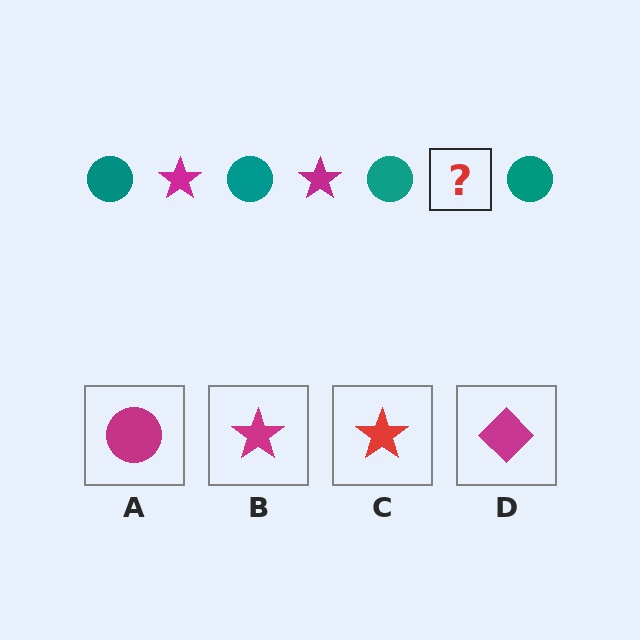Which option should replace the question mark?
Option B.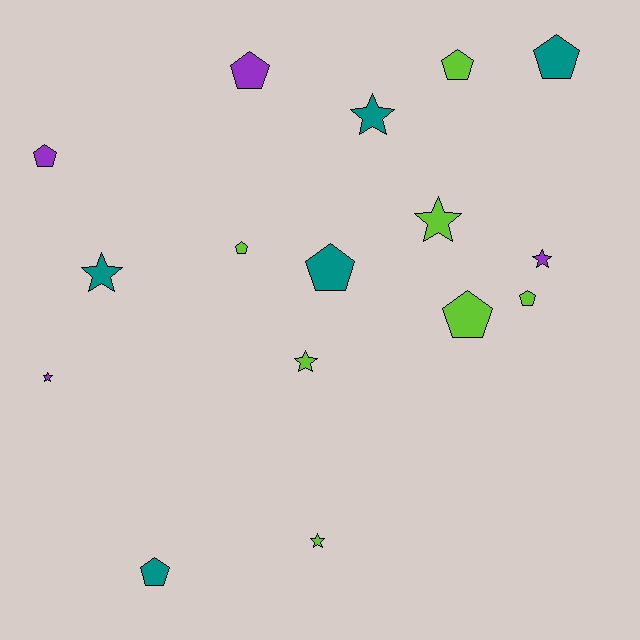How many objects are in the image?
There are 16 objects.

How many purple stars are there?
There are 2 purple stars.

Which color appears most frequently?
Lime, with 7 objects.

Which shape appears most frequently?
Pentagon, with 9 objects.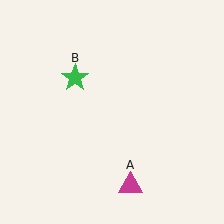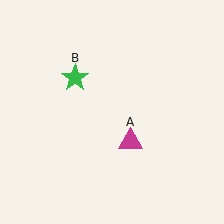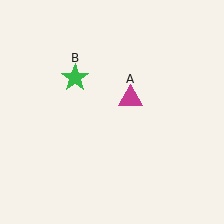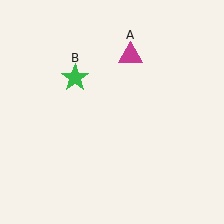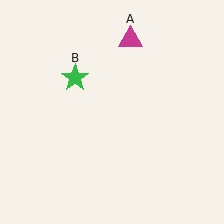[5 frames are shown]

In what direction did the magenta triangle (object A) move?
The magenta triangle (object A) moved up.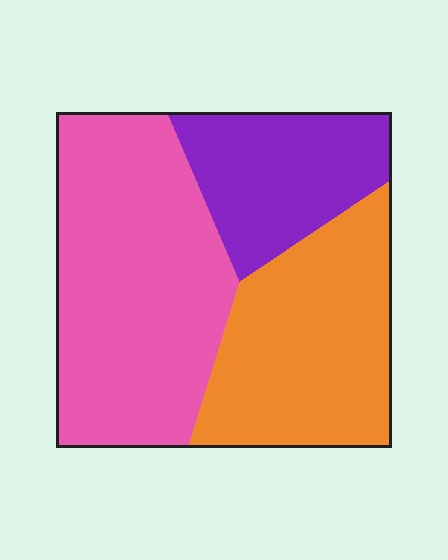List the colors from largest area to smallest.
From largest to smallest: pink, orange, purple.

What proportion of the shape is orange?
Orange takes up about one third (1/3) of the shape.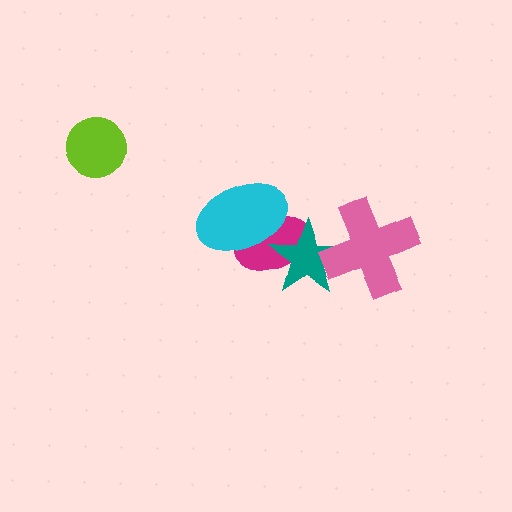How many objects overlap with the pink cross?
1 object overlaps with the pink cross.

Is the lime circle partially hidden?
No, no other shape covers it.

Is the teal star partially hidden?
Yes, it is partially covered by another shape.